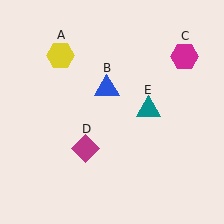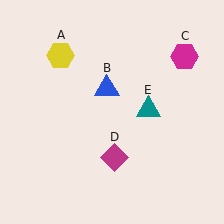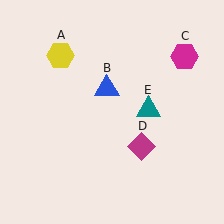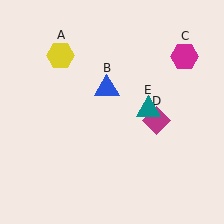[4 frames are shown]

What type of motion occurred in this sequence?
The magenta diamond (object D) rotated counterclockwise around the center of the scene.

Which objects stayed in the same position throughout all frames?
Yellow hexagon (object A) and blue triangle (object B) and magenta hexagon (object C) and teal triangle (object E) remained stationary.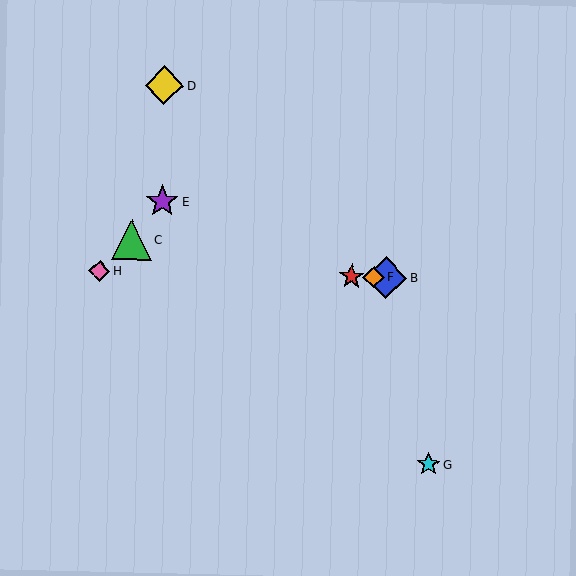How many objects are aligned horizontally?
4 objects (A, B, F, H) are aligned horizontally.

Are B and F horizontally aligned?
Yes, both are at y≈277.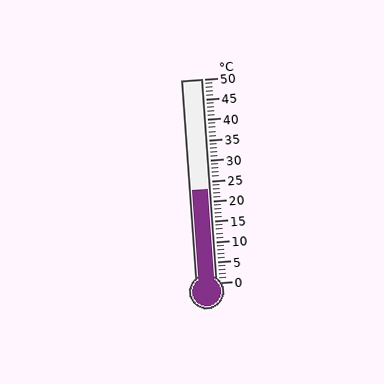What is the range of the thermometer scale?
The thermometer scale ranges from 0°C to 50°C.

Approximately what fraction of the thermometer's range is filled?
The thermometer is filled to approximately 45% of its range.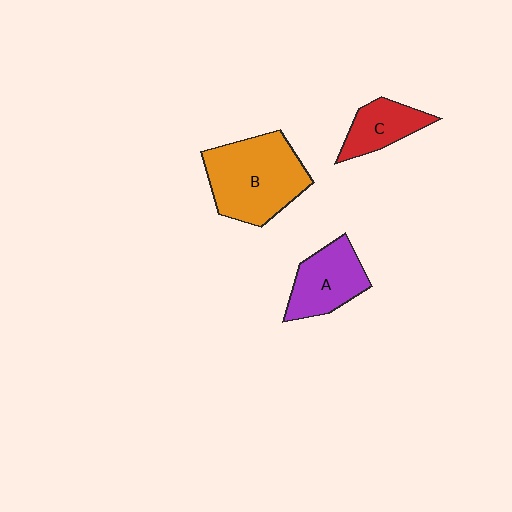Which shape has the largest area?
Shape B (orange).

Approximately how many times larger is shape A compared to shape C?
Approximately 1.3 times.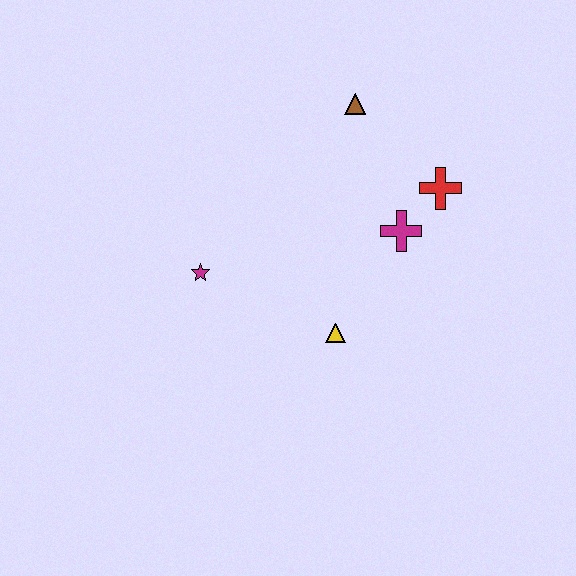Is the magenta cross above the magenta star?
Yes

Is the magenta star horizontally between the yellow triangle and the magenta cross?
No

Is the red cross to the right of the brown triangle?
Yes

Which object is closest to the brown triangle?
The red cross is closest to the brown triangle.